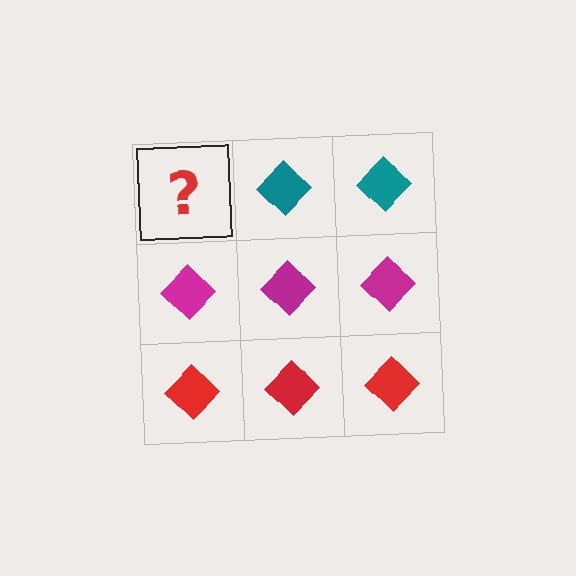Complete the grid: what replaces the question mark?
The question mark should be replaced with a teal diamond.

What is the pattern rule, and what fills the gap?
The rule is that each row has a consistent color. The gap should be filled with a teal diamond.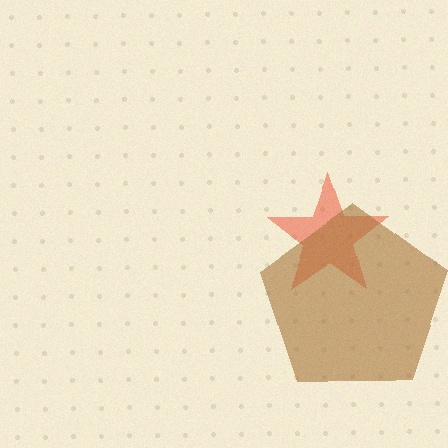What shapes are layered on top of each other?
The layered shapes are: a red star, a brown pentagon.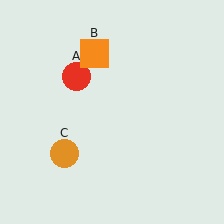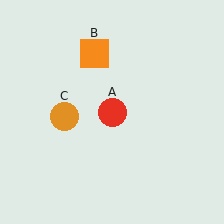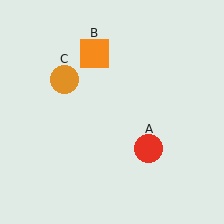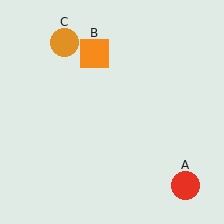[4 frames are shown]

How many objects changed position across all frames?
2 objects changed position: red circle (object A), orange circle (object C).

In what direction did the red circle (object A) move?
The red circle (object A) moved down and to the right.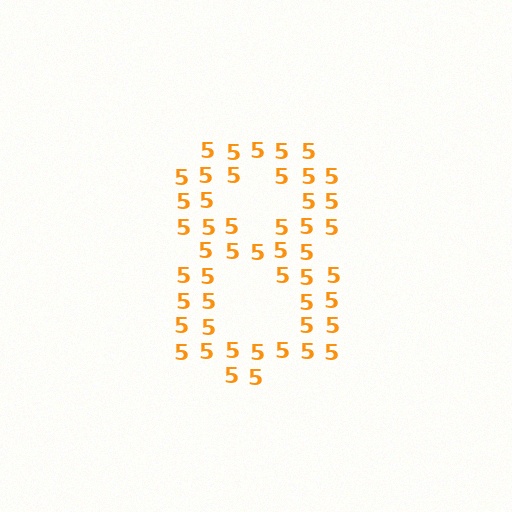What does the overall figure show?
The overall figure shows the digit 8.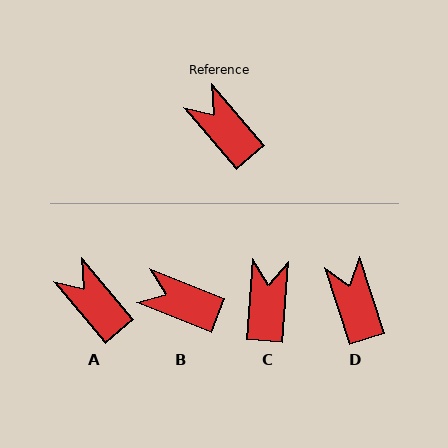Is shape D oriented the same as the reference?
No, it is off by about 22 degrees.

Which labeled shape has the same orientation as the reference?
A.